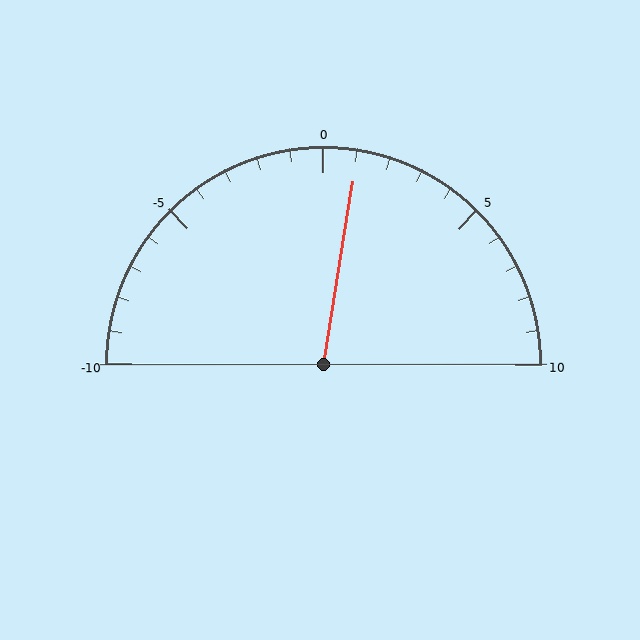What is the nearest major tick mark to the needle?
The nearest major tick mark is 0.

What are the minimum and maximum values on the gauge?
The gauge ranges from -10 to 10.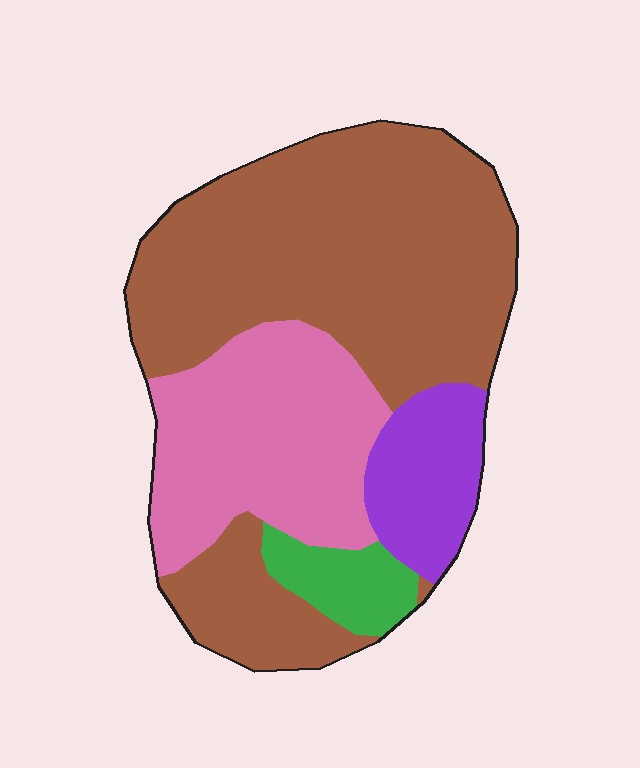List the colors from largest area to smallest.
From largest to smallest: brown, pink, purple, green.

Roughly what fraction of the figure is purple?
Purple covers around 10% of the figure.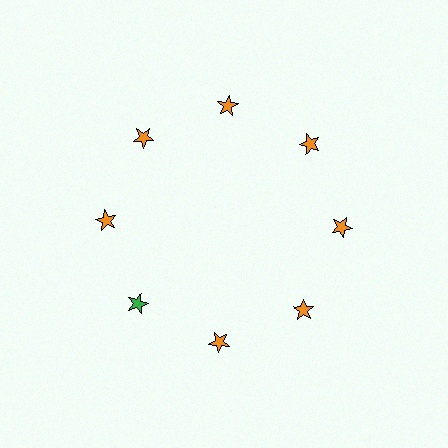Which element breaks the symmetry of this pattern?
The green star at roughly the 8 o'clock position breaks the symmetry. All other shapes are orange stars.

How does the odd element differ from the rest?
It has a different color: green instead of orange.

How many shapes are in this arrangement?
There are 8 shapes arranged in a ring pattern.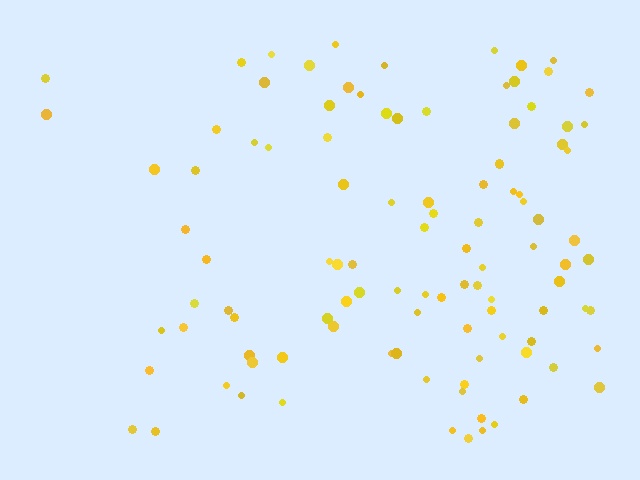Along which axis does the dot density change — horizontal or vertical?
Horizontal.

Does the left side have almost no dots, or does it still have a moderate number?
Still a moderate number, just noticeably fewer than the right.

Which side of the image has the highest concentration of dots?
The right.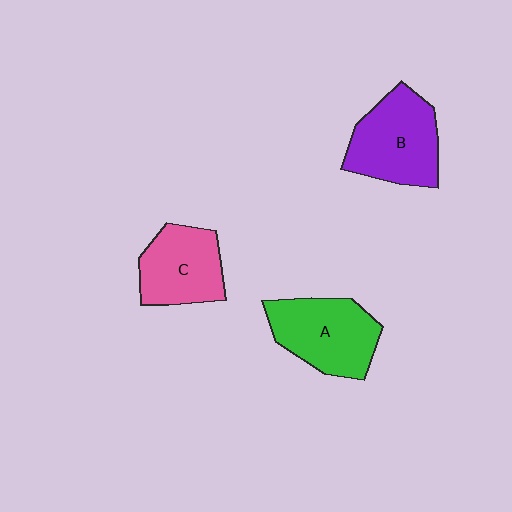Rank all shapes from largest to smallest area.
From largest to smallest: B (purple), A (green), C (pink).